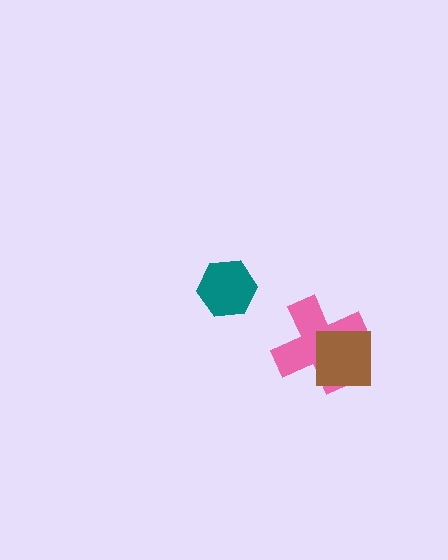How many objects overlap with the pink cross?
1 object overlaps with the pink cross.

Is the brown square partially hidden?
No, no other shape covers it.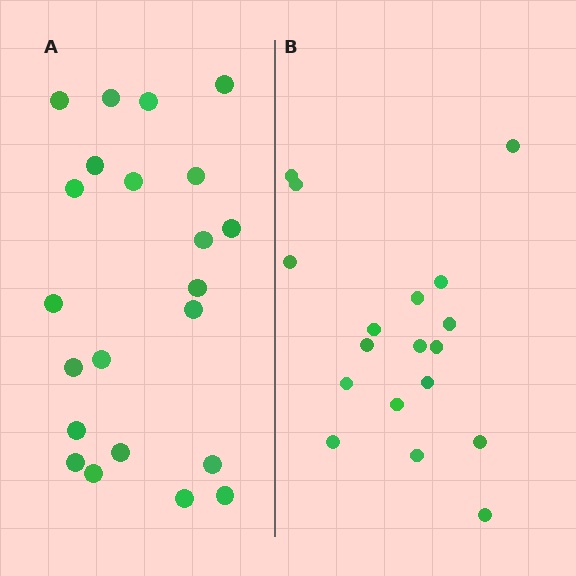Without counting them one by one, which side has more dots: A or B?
Region A (the left region) has more dots.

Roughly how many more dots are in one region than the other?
Region A has about 4 more dots than region B.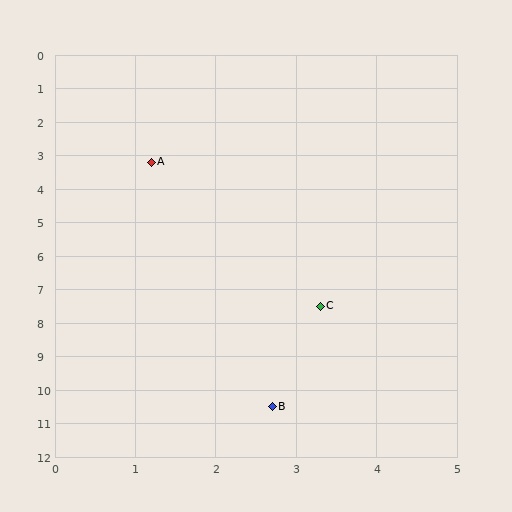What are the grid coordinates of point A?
Point A is at approximately (1.2, 3.2).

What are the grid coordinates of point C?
Point C is at approximately (3.3, 7.5).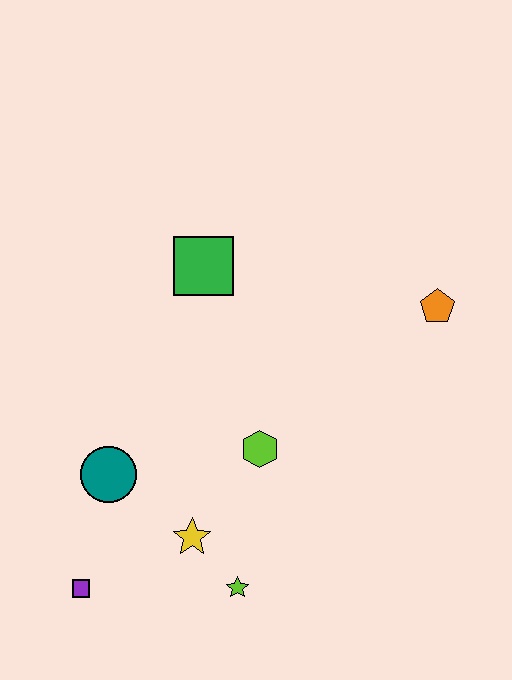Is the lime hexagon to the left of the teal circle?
No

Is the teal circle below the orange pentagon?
Yes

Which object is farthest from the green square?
The purple square is farthest from the green square.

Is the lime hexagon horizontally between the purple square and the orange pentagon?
Yes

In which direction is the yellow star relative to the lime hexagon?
The yellow star is below the lime hexagon.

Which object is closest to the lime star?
The yellow star is closest to the lime star.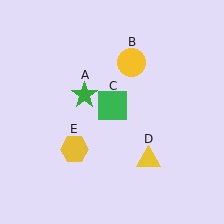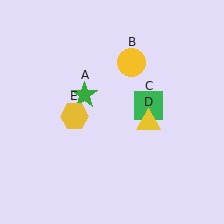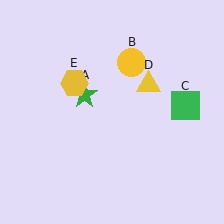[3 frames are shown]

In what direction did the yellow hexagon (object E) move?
The yellow hexagon (object E) moved up.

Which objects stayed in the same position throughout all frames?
Green star (object A) and yellow circle (object B) remained stationary.